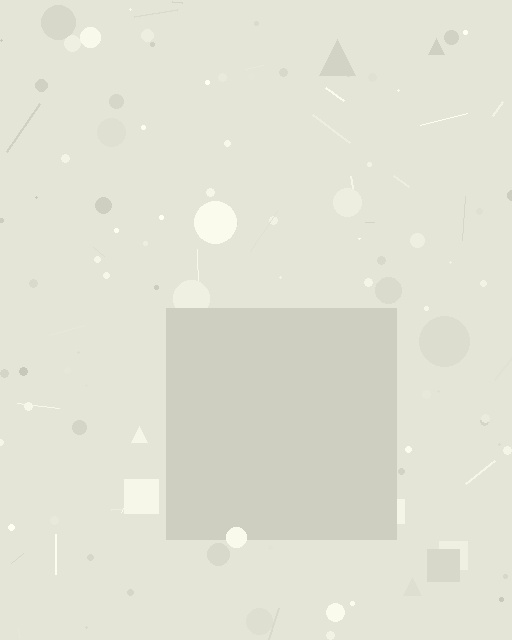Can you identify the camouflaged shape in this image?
The camouflaged shape is a square.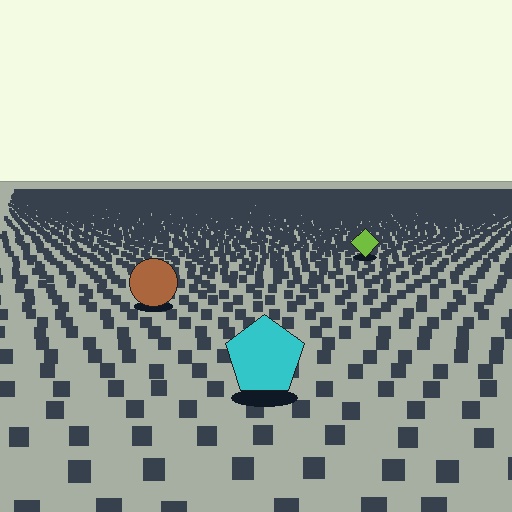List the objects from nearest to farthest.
From nearest to farthest: the cyan pentagon, the brown circle, the lime diamond.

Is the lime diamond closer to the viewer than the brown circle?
No. The brown circle is closer — you can tell from the texture gradient: the ground texture is coarser near it.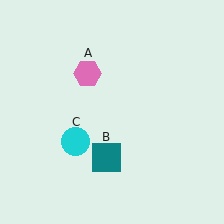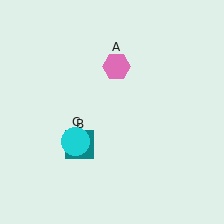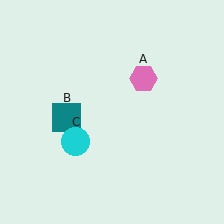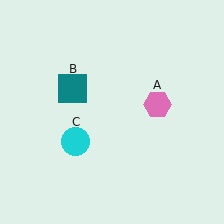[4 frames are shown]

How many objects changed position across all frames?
2 objects changed position: pink hexagon (object A), teal square (object B).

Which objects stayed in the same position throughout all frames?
Cyan circle (object C) remained stationary.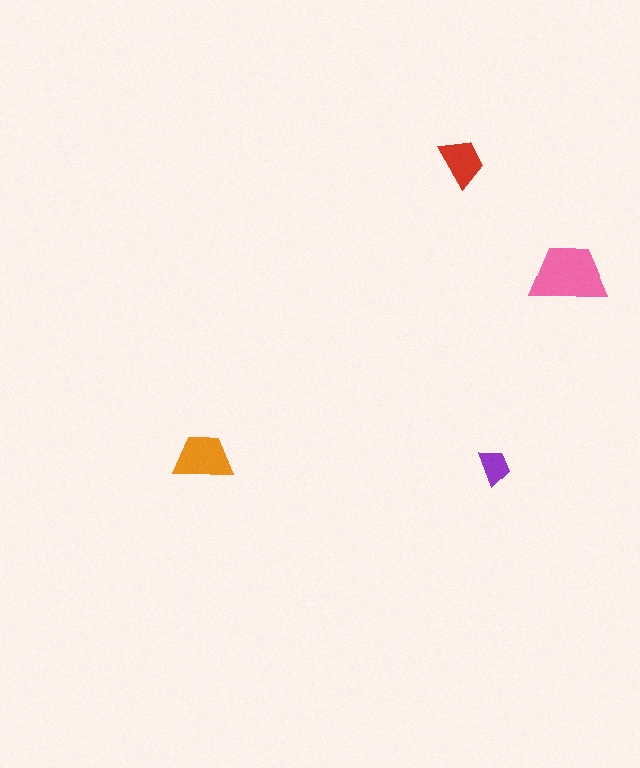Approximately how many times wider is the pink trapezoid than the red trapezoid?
About 1.5 times wider.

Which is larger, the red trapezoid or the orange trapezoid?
The orange one.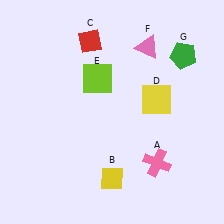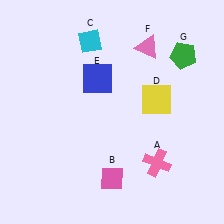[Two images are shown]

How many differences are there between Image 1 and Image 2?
There are 3 differences between the two images.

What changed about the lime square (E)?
In Image 1, E is lime. In Image 2, it changed to blue.